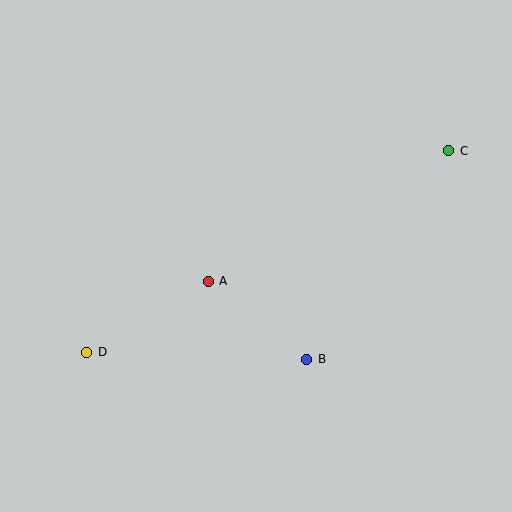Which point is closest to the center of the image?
Point A at (208, 281) is closest to the center.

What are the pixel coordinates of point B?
Point B is at (307, 359).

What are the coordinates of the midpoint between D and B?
The midpoint between D and B is at (197, 356).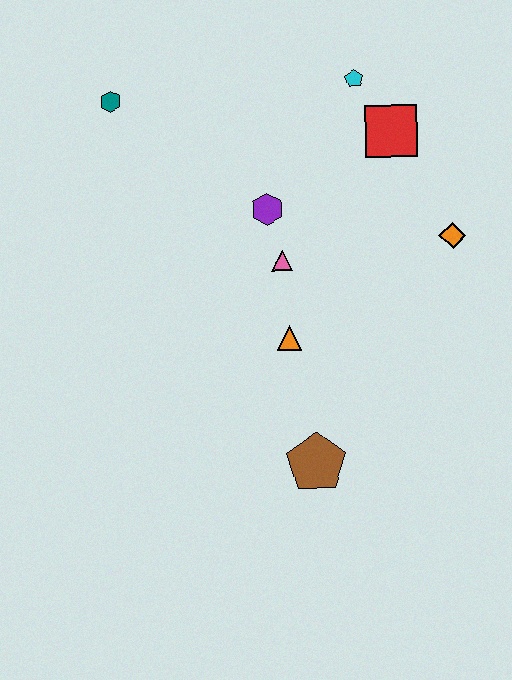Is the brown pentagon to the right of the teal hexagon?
Yes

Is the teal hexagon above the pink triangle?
Yes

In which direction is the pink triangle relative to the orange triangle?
The pink triangle is above the orange triangle.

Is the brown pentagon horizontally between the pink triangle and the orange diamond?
Yes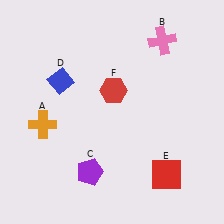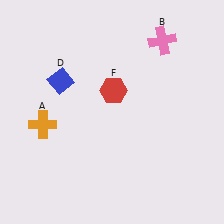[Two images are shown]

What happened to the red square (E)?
The red square (E) was removed in Image 2. It was in the bottom-right area of Image 1.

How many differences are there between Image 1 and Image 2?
There are 2 differences between the two images.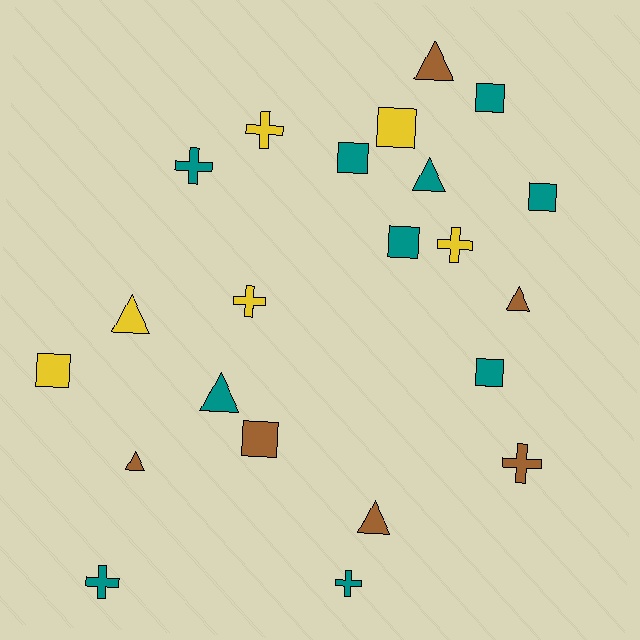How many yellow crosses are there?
There are 3 yellow crosses.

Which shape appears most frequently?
Square, with 8 objects.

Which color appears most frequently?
Teal, with 10 objects.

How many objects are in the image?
There are 22 objects.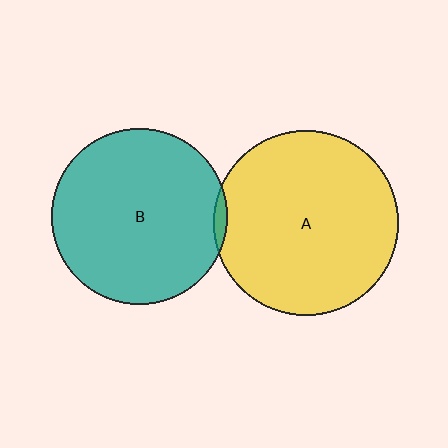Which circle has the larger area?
Circle A (yellow).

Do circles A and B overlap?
Yes.